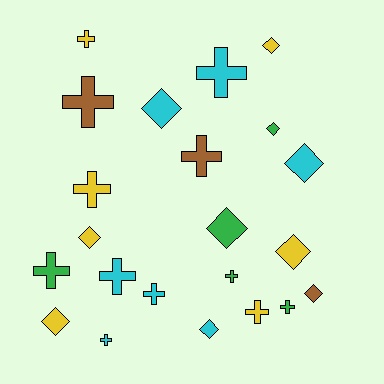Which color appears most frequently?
Cyan, with 7 objects.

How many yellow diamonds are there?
There are 4 yellow diamonds.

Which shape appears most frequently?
Cross, with 12 objects.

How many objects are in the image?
There are 22 objects.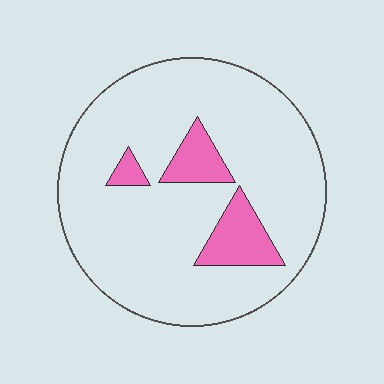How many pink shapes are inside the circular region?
3.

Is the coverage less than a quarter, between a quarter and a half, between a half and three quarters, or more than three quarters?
Less than a quarter.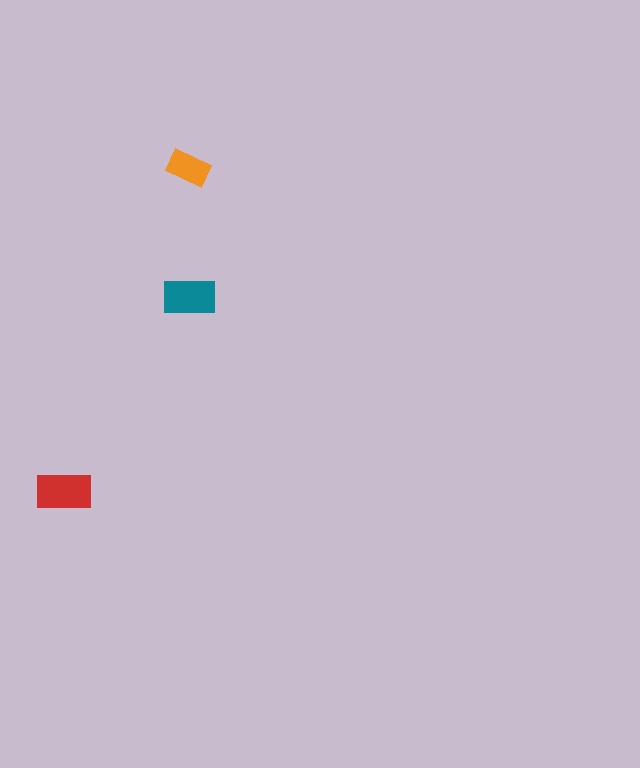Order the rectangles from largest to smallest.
the red one, the teal one, the orange one.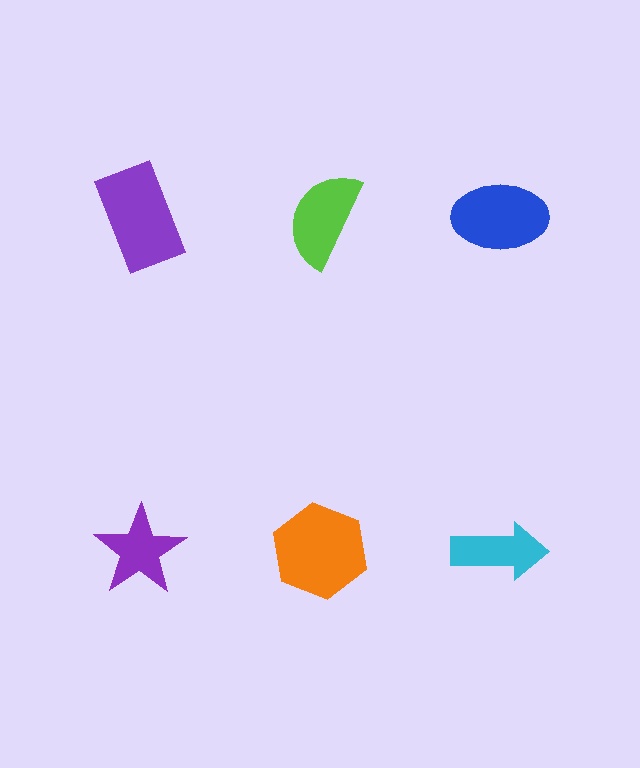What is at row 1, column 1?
A purple rectangle.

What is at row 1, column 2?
A lime semicircle.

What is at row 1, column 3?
A blue ellipse.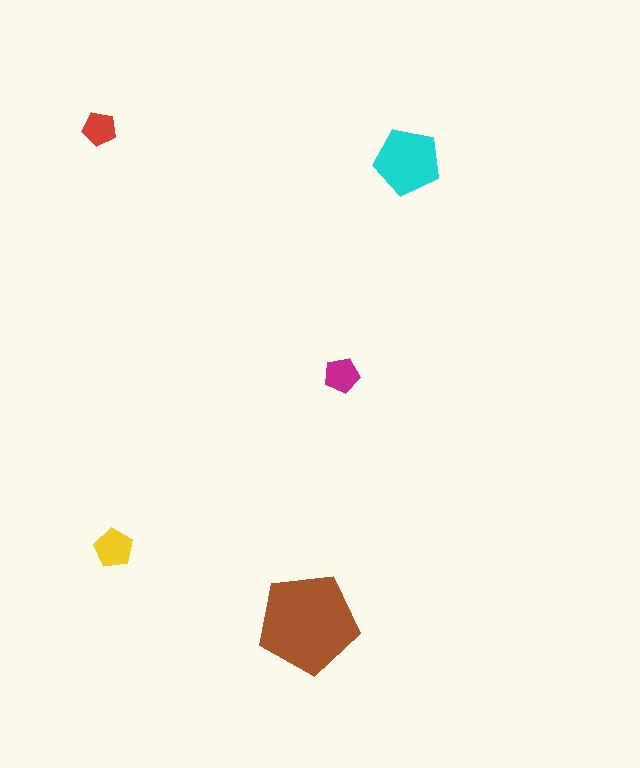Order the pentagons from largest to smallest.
the brown one, the cyan one, the yellow one, the magenta one, the red one.